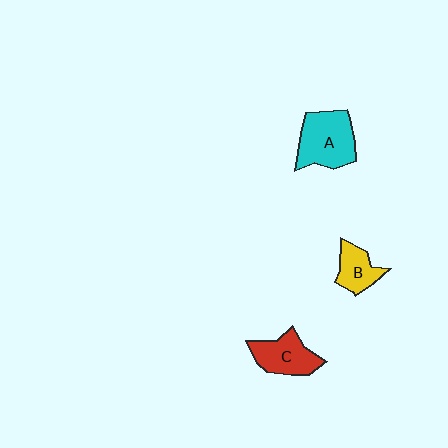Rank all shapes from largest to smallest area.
From largest to smallest: A (cyan), C (red), B (yellow).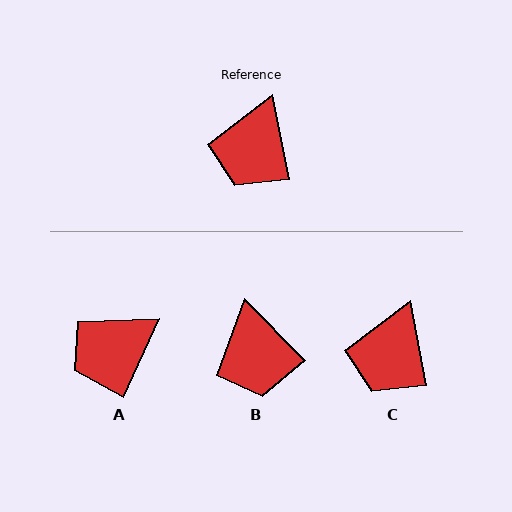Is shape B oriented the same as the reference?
No, it is off by about 33 degrees.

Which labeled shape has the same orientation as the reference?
C.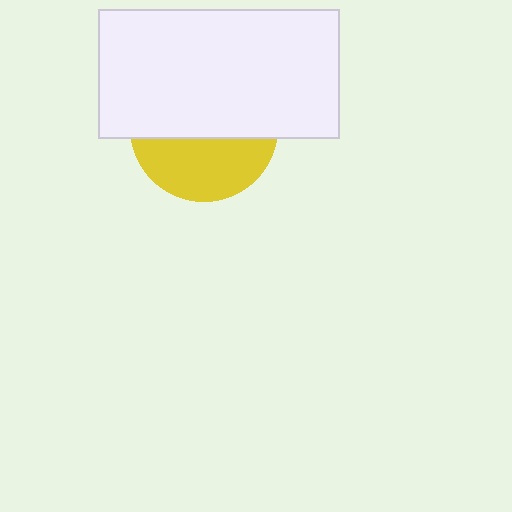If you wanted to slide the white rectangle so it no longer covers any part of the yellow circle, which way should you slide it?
Slide it up — that is the most direct way to separate the two shapes.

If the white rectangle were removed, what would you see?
You would see the complete yellow circle.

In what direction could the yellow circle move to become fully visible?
The yellow circle could move down. That would shift it out from behind the white rectangle entirely.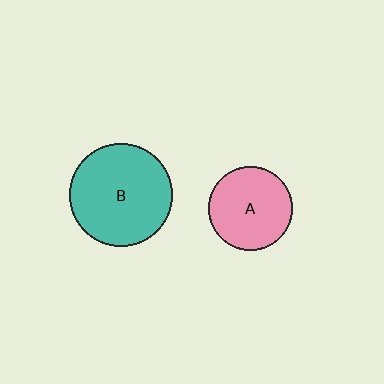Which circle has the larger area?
Circle B (teal).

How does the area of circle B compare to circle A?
Approximately 1.5 times.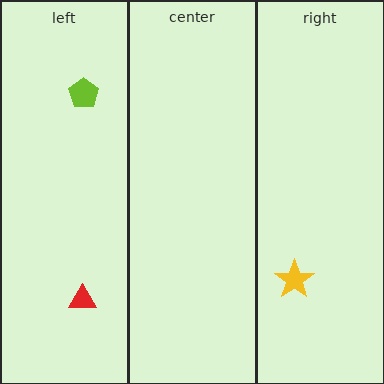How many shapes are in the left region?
2.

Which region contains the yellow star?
The right region.